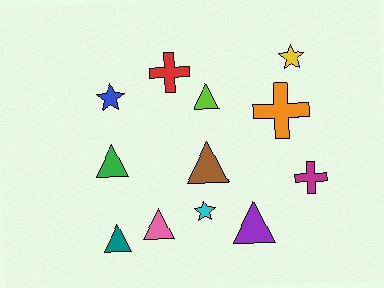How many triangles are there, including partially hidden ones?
There are 6 triangles.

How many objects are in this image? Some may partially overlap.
There are 12 objects.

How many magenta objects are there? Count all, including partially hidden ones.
There is 1 magenta object.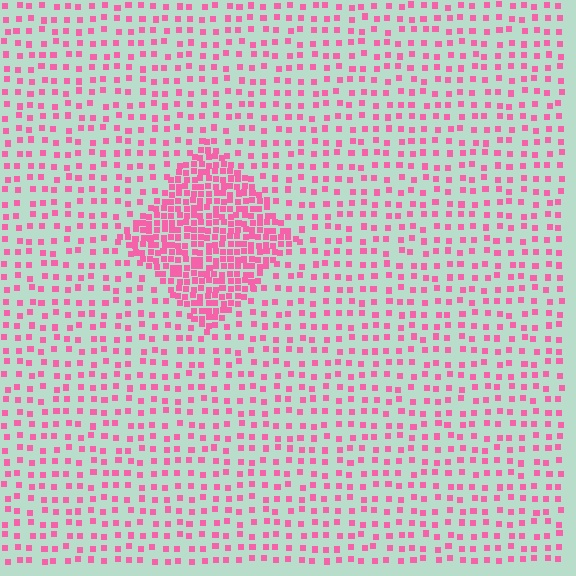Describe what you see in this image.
The image contains small pink elements arranged at two different densities. A diamond-shaped region is visible where the elements are more densely packed than the surrounding area.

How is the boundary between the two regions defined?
The boundary is defined by a change in element density (approximately 2.8x ratio). All elements are the same color, size, and shape.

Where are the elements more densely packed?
The elements are more densely packed inside the diamond boundary.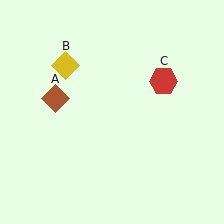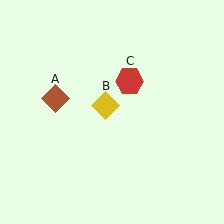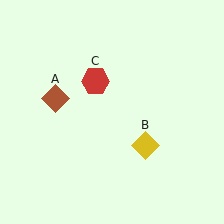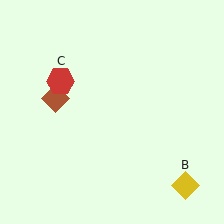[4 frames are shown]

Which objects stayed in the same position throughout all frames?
Brown diamond (object A) remained stationary.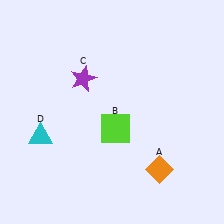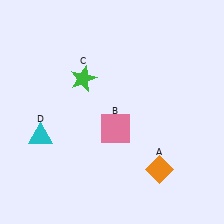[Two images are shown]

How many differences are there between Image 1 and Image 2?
There are 2 differences between the two images.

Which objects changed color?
B changed from lime to pink. C changed from purple to green.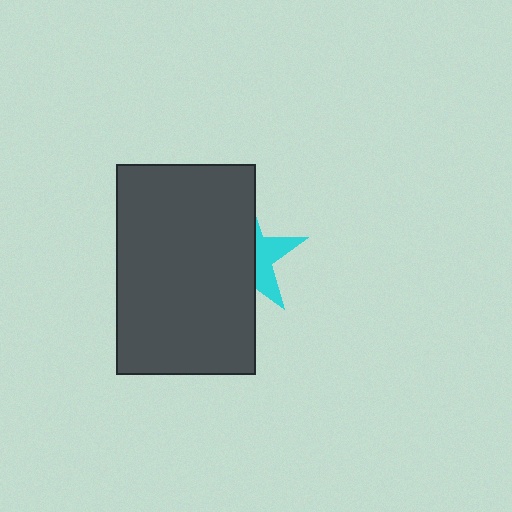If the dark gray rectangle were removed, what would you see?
You would see the complete cyan star.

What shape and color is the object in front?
The object in front is a dark gray rectangle.